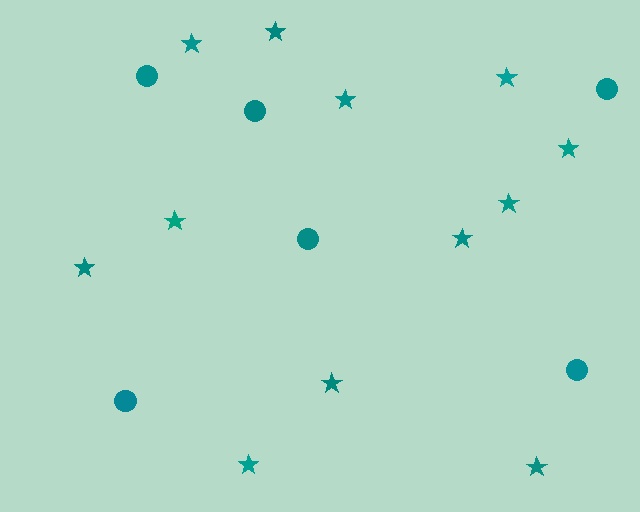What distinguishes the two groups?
There are 2 groups: one group of stars (12) and one group of circles (6).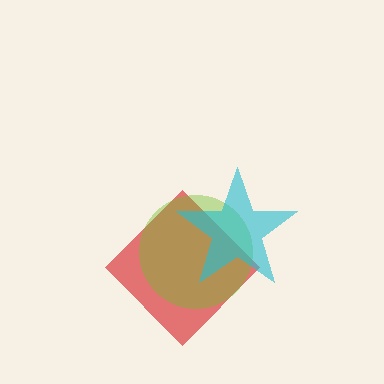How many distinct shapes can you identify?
There are 3 distinct shapes: a red diamond, a lime circle, a cyan star.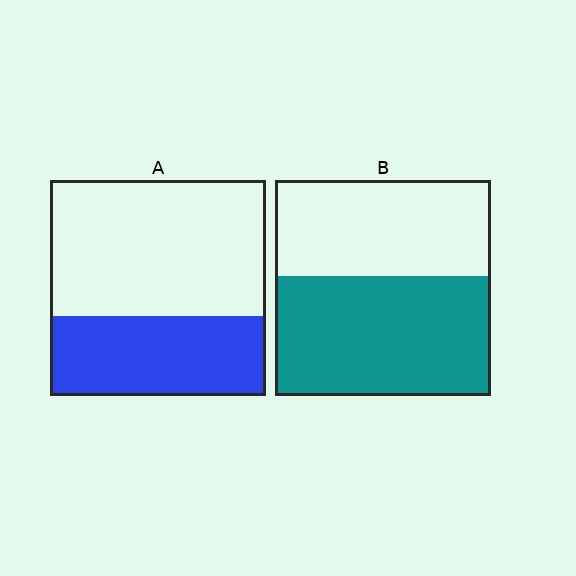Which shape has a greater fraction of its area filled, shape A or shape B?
Shape B.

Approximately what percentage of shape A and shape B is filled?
A is approximately 35% and B is approximately 55%.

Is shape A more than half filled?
No.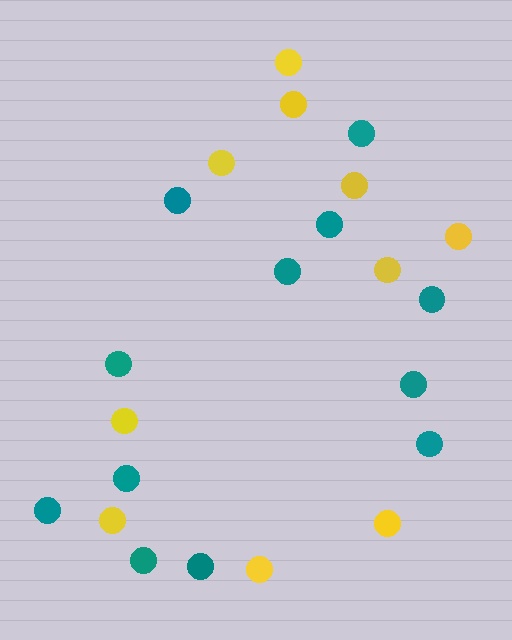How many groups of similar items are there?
There are 2 groups: one group of yellow circles (10) and one group of teal circles (12).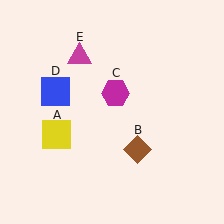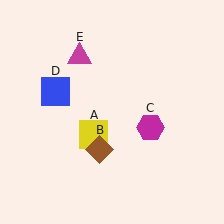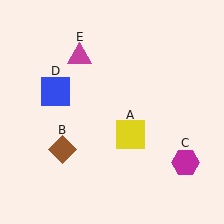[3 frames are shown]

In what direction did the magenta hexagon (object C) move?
The magenta hexagon (object C) moved down and to the right.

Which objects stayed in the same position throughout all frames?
Blue square (object D) and magenta triangle (object E) remained stationary.